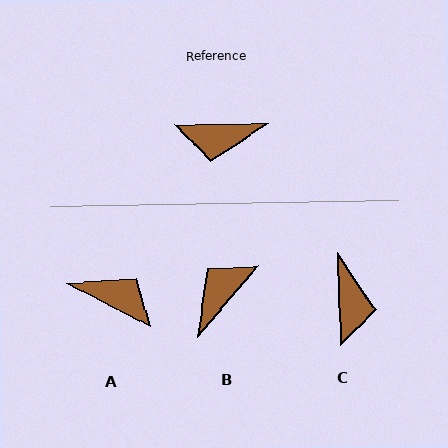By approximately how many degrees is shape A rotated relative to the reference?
Approximately 152 degrees counter-clockwise.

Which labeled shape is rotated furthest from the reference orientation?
A, about 152 degrees away.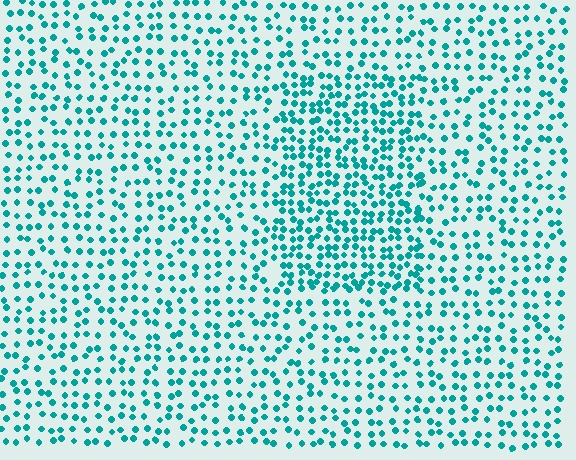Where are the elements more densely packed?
The elements are more densely packed inside the rectangle boundary.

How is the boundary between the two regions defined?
The boundary is defined by a change in element density (approximately 1.7x ratio). All elements are the same color, size, and shape.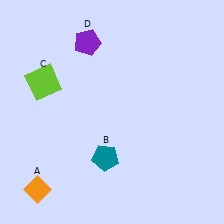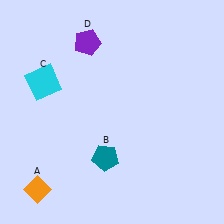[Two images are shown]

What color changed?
The square (C) changed from lime in Image 1 to cyan in Image 2.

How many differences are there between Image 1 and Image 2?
There is 1 difference between the two images.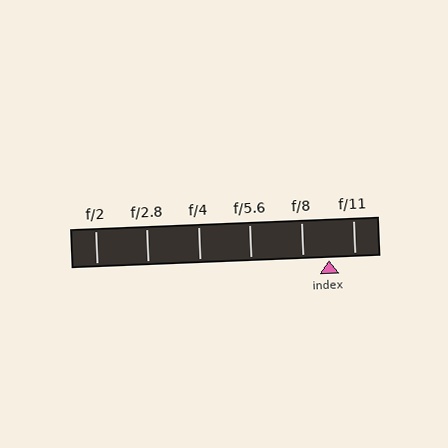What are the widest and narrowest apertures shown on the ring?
The widest aperture shown is f/2 and the narrowest is f/11.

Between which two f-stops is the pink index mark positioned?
The index mark is between f/8 and f/11.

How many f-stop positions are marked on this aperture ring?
There are 6 f-stop positions marked.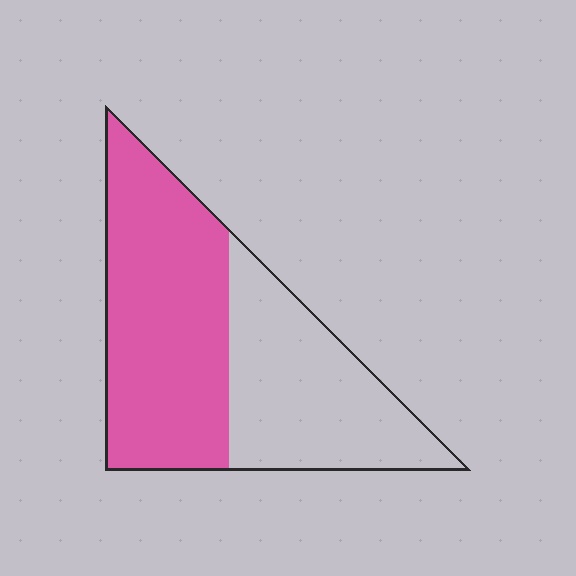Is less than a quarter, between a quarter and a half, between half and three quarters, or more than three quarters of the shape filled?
Between half and three quarters.